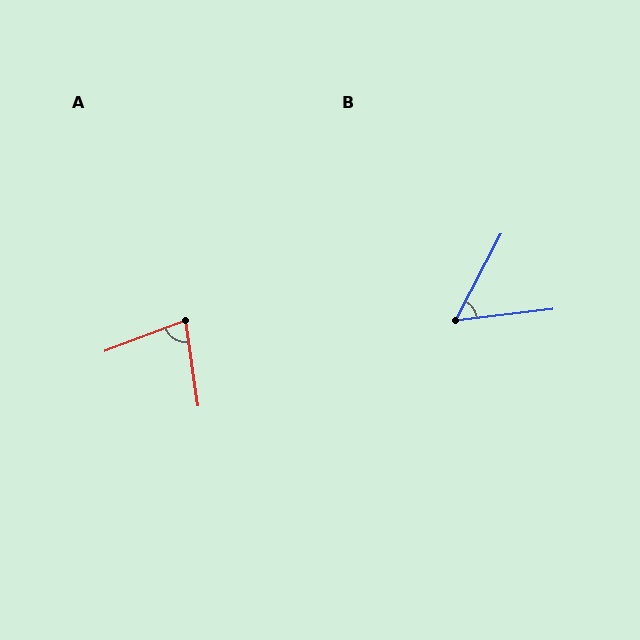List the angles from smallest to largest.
B (55°), A (77°).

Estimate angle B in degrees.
Approximately 55 degrees.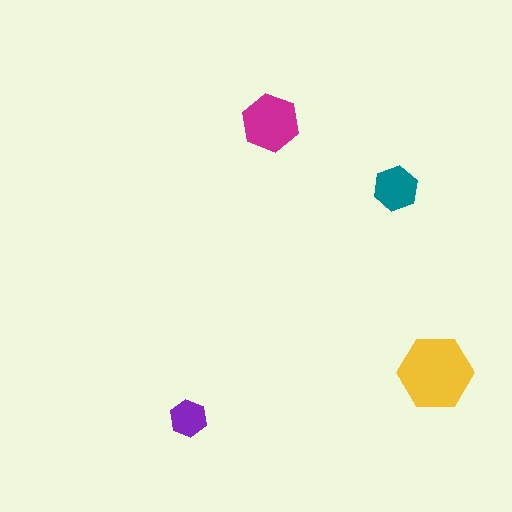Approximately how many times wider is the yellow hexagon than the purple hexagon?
About 2 times wider.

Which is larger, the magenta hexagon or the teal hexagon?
The magenta one.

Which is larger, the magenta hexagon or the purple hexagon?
The magenta one.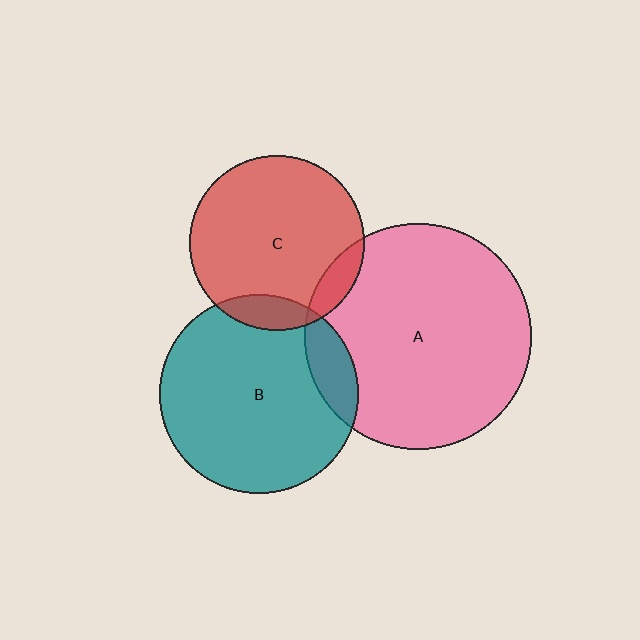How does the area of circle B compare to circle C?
Approximately 1.3 times.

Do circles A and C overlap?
Yes.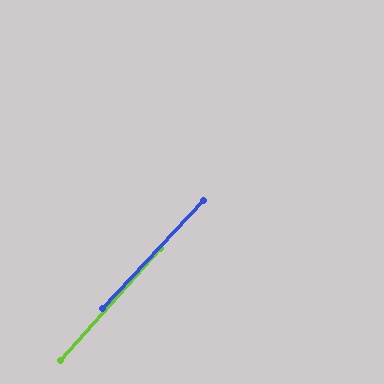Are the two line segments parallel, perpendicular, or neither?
Parallel — their directions differ by only 1.3°.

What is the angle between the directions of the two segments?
Approximately 1 degree.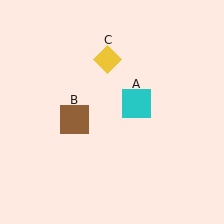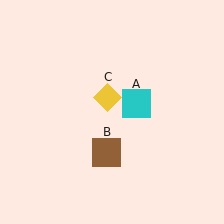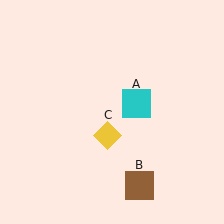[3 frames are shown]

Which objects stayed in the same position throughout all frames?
Cyan square (object A) remained stationary.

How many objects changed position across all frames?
2 objects changed position: brown square (object B), yellow diamond (object C).